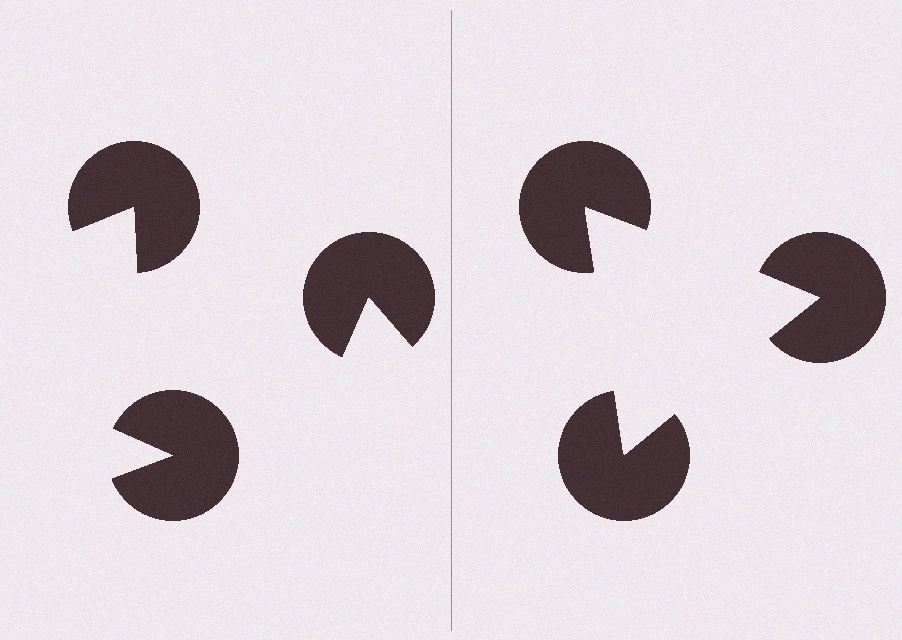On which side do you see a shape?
An illusory triangle appears on the right side. On the left side the wedge cuts are rotated, so no coherent shape forms.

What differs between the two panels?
The pac-man discs are positioned identically on both sides; only the wedge orientations differ. On the right they align to a triangle; on the left they are misaligned.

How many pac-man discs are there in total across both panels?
6 — 3 on each side.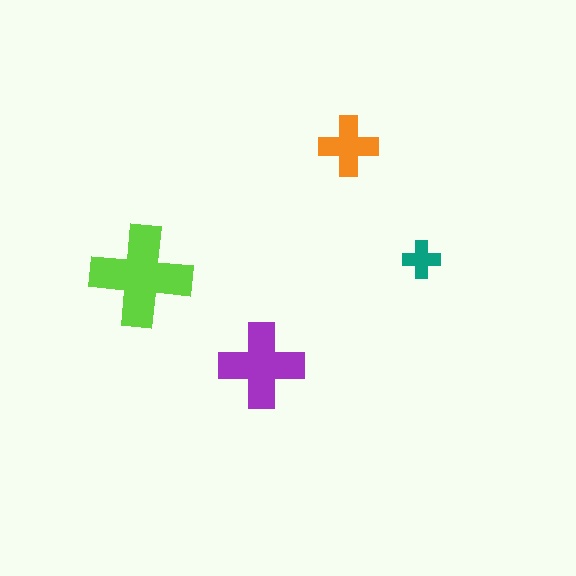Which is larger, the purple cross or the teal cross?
The purple one.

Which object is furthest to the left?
The lime cross is leftmost.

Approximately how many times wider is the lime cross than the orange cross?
About 1.5 times wider.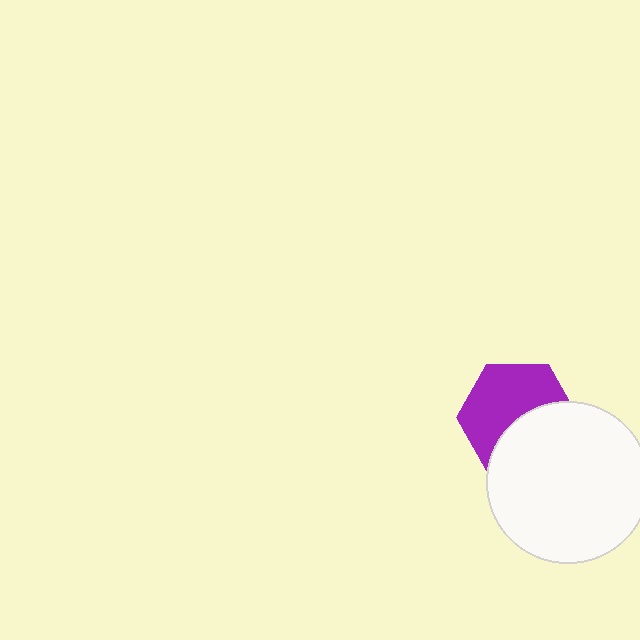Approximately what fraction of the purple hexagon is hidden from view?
Roughly 42% of the purple hexagon is hidden behind the white circle.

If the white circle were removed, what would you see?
You would see the complete purple hexagon.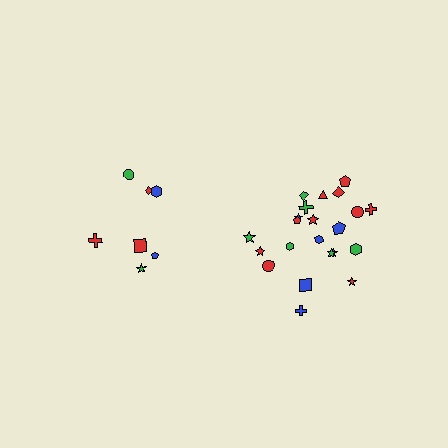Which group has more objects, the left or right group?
The right group.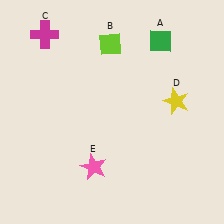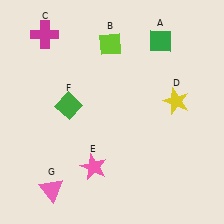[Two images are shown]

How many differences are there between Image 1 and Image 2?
There are 2 differences between the two images.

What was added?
A green diamond (F), a pink triangle (G) were added in Image 2.